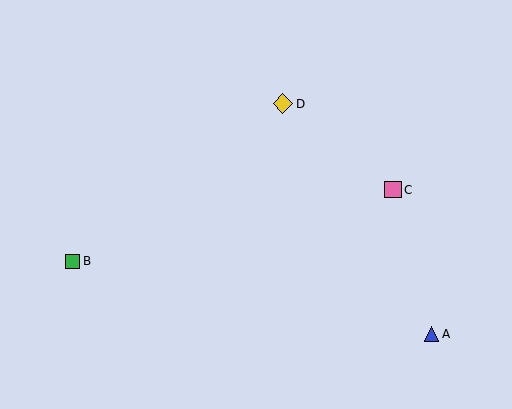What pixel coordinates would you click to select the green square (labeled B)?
Click at (73, 261) to select the green square B.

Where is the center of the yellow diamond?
The center of the yellow diamond is at (283, 104).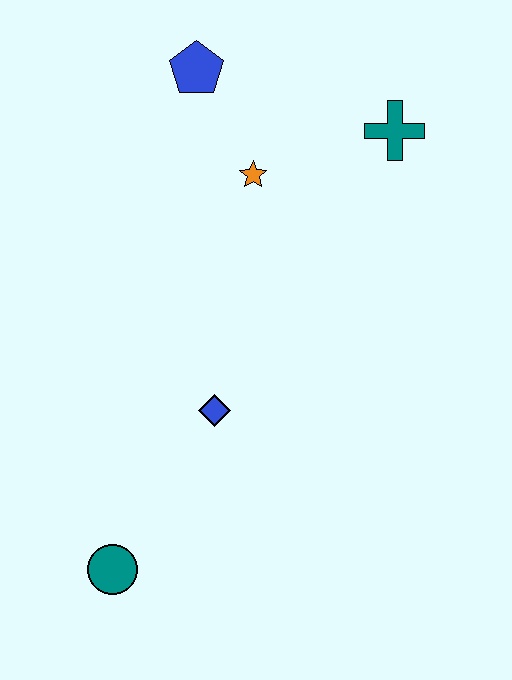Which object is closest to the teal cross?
The orange star is closest to the teal cross.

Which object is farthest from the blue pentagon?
The teal circle is farthest from the blue pentagon.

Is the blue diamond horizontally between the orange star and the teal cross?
No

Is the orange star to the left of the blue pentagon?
No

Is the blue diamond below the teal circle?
No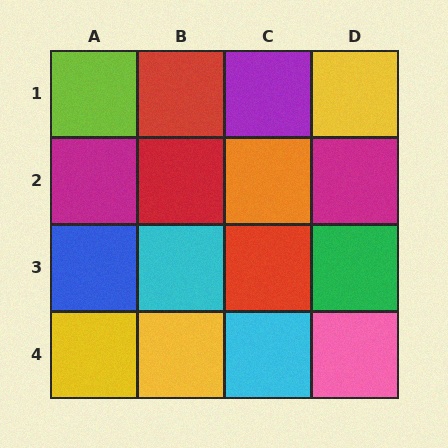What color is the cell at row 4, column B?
Yellow.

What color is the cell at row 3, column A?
Blue.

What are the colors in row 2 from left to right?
Magenta, red, orange, magenta.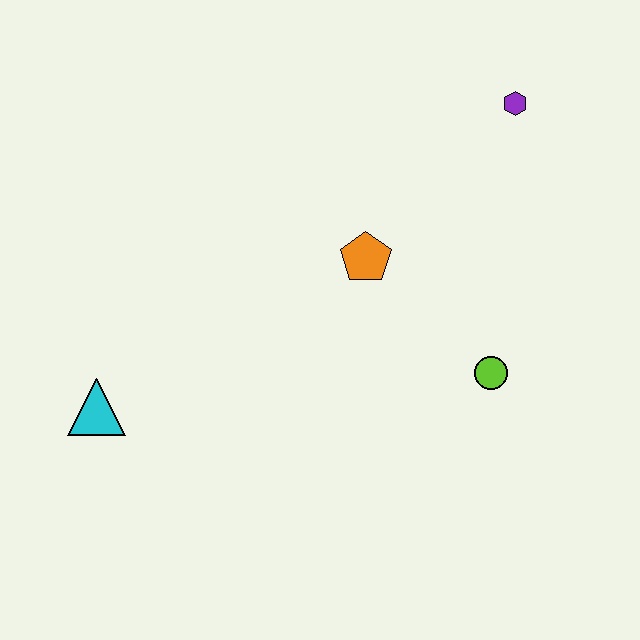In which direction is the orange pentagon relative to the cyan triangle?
The orange pentagon is to the right of the cyan triangle.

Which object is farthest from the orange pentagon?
The cyan triangle is farthest from the orange pentagon.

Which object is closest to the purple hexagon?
The orange pentagon is closest to the purple hexagon.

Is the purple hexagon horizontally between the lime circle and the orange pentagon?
No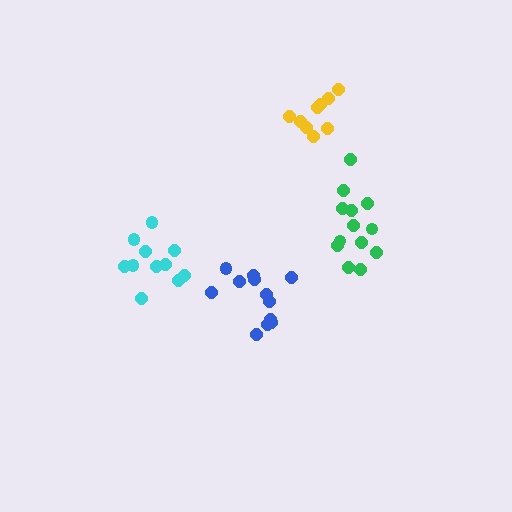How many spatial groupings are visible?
There are 4 spatial groupings.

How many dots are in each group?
Group 1: 12 dots, Group 2: 9 dots, Group 3: 11 dots, Group 4: 13 dots (45 total).